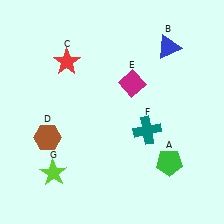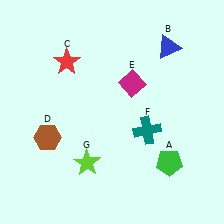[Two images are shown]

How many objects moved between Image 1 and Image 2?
1 object moved between the two images.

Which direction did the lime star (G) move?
The lime star (G) moved right.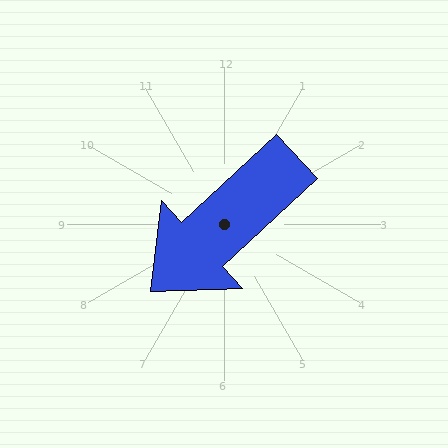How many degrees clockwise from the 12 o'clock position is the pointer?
Approximately 227 degrees.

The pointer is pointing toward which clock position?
Roughly 8 o'clock.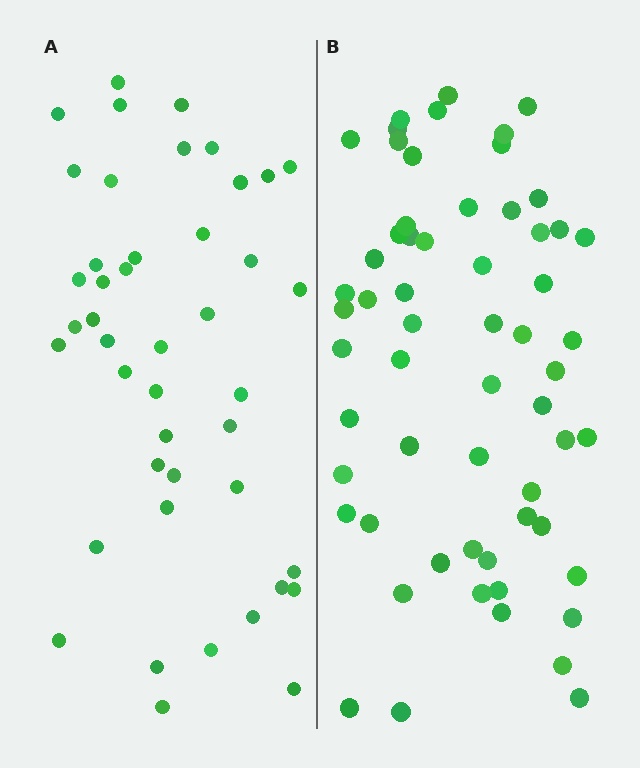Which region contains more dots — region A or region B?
Region B (the right region) has more dots.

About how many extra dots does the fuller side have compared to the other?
Region B has approximately 15 more dots than region A.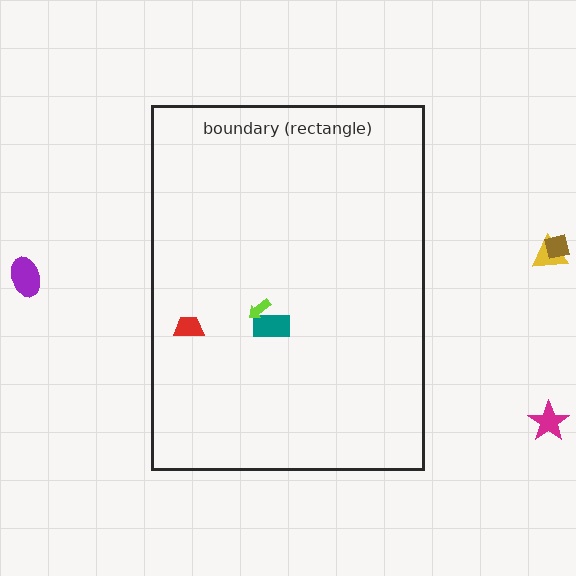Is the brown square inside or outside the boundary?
Outside.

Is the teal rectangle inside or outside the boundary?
Inside.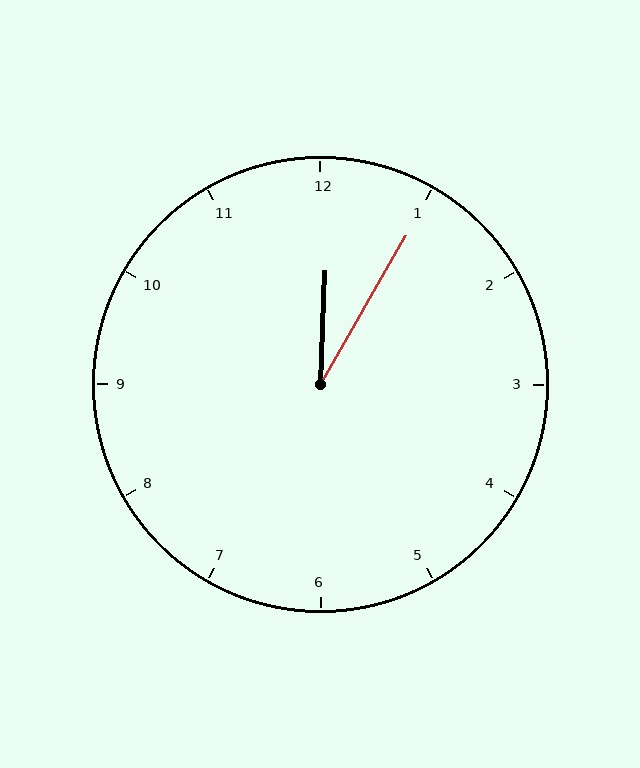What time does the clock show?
12:05.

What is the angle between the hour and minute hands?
Approximately 28 degrees.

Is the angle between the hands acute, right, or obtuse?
It is acute.